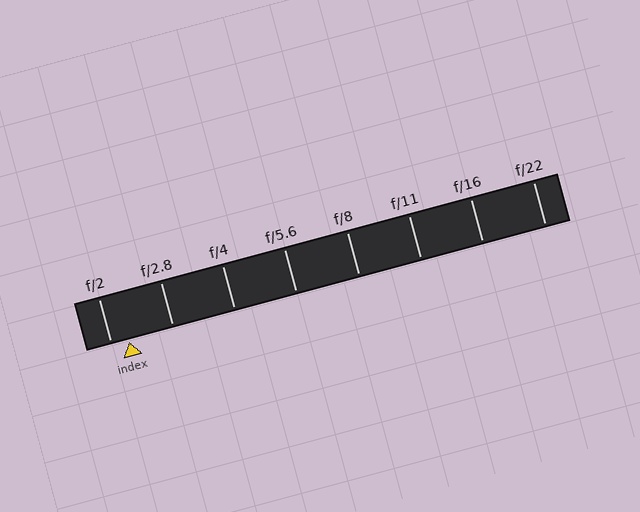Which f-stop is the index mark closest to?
The index mark is closest to f/2.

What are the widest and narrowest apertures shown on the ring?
The widest aperture shown is f/2 and the narrowest is f/22.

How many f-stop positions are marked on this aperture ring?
There are 8 f-stop positions marked.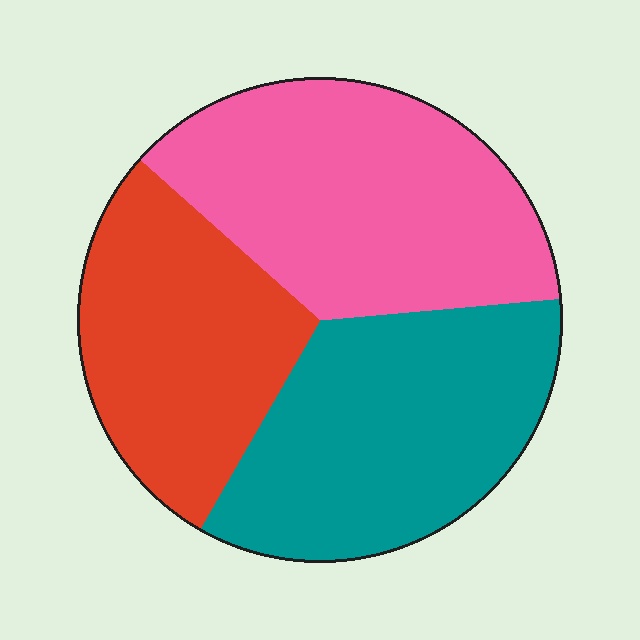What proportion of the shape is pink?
Pink covers 37% of the shape.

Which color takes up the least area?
Red, at roughly 30%.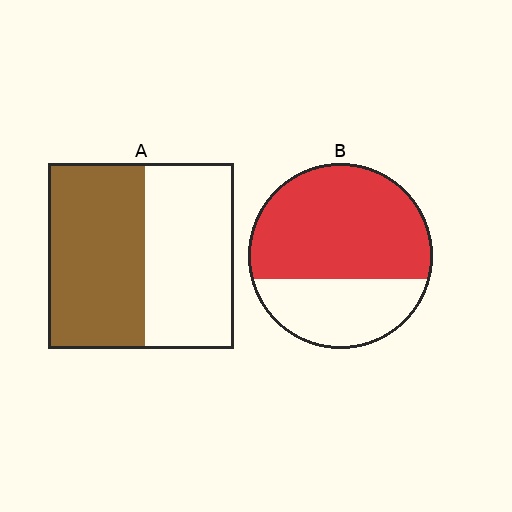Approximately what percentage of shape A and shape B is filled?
A is approximately 50% and B is approximately 65%.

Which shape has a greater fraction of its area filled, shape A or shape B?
Shape B.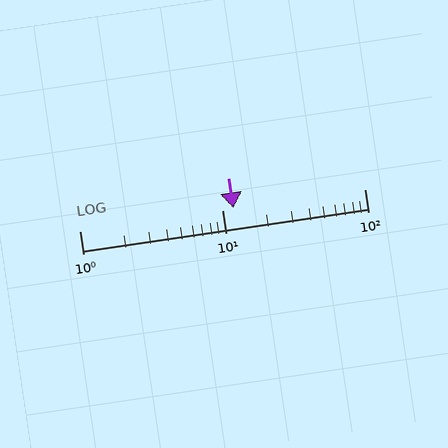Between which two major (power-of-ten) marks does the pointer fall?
The pointer is between 10 and 100.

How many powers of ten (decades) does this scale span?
The scale spans 2 decades, from 1 to 100.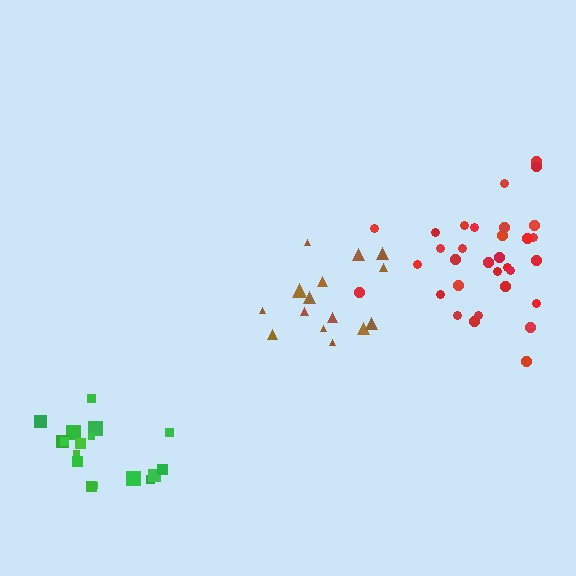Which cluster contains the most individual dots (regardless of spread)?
Red (32).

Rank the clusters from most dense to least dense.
green, brown, red.